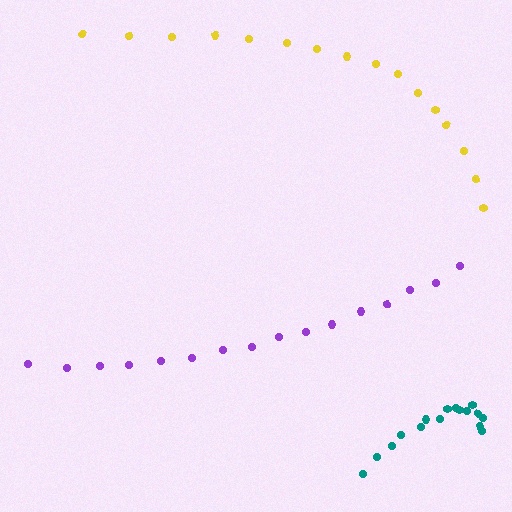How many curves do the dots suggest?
There are 3 distinct paths.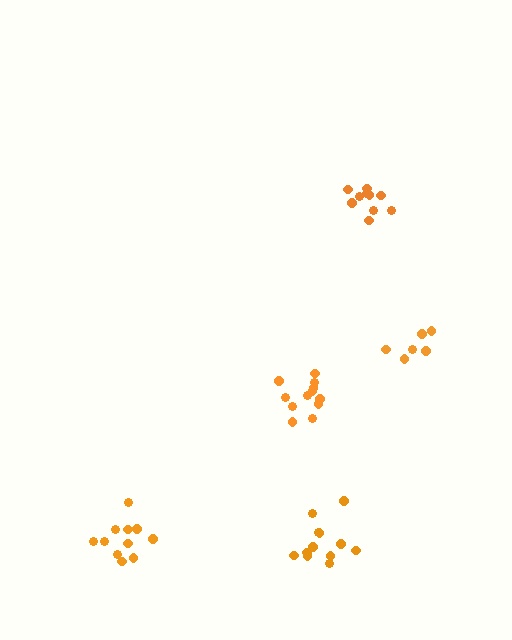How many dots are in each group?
Group 1: 12 dots, Group 2: 12 dots, Group 3: 11 dots, Group 4: 6 dots, Group 5: 10 dots (51 total).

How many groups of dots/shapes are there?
There are 5 groups.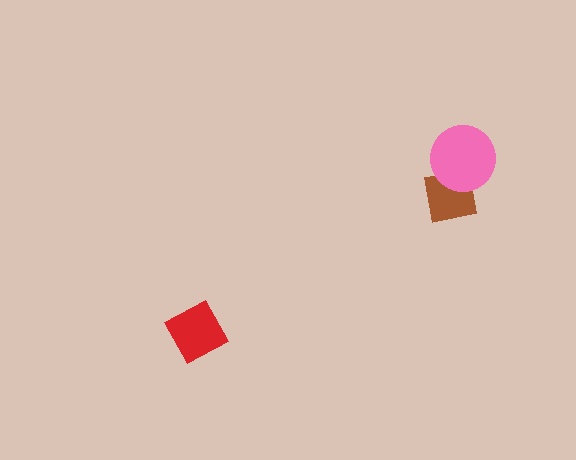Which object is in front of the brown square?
The pink circle is in front of the brown square.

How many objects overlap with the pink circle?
1 object overlaps with the pink circle.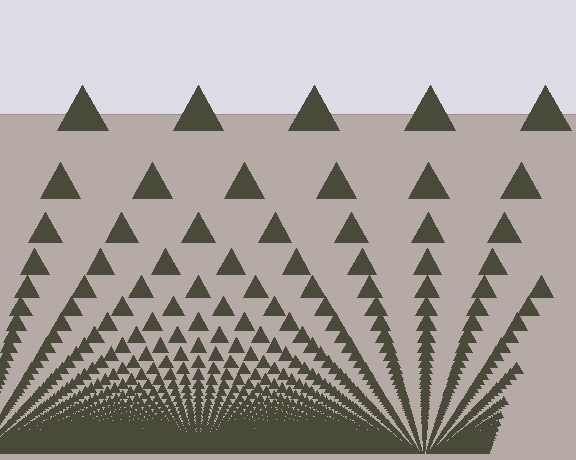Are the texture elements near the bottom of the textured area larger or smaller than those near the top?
Smaller. The gradient is inverted — elements near the bottom are smaller and denser.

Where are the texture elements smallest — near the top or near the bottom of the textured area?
Near the bottom.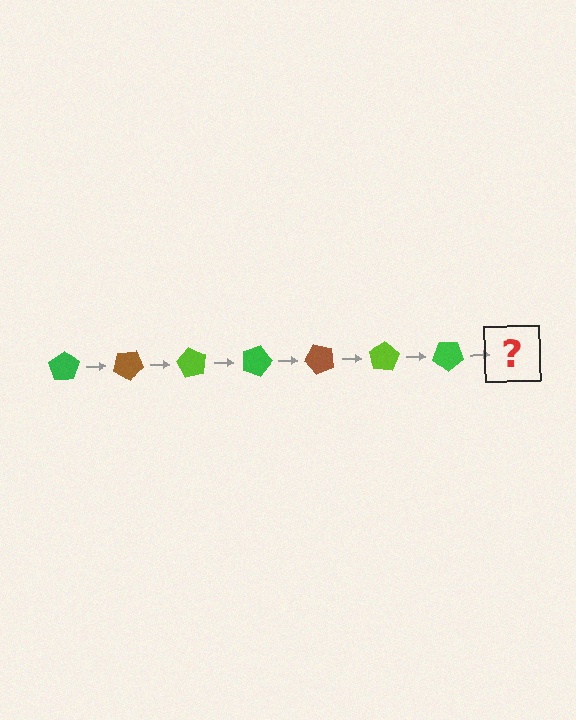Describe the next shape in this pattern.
It should be a brown pentagon, rotated 210 degrees from the start.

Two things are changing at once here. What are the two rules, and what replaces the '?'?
The two rules are that it rotates 30 degrees each step and the color cycles through green, brown, and lime. The '?' should be a brown pentagon, rotated 210 degrees from the start.